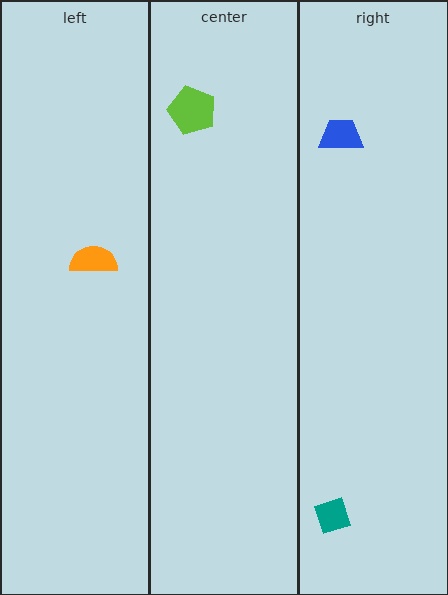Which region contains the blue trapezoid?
The right region.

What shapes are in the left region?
The orange semicircle.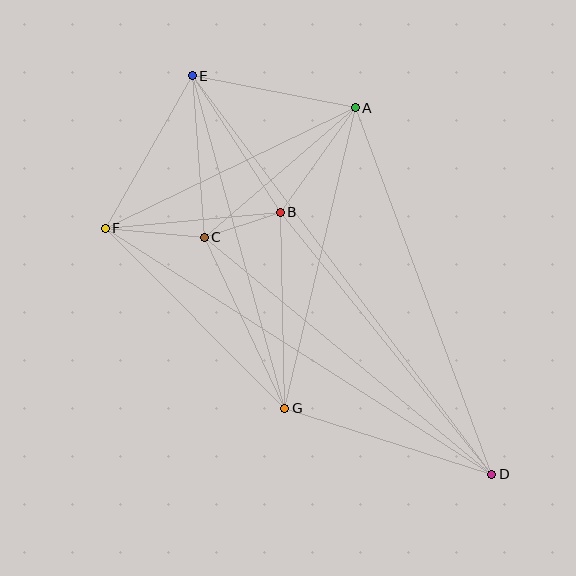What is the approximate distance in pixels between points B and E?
The distance between B and E is approximately 163 pixels.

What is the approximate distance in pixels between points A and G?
The distance between A and G is approximately 309 pixels.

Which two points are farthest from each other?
Points D and E are farthest from each other.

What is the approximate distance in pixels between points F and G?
The distance between F and G is approximately 254 pixels.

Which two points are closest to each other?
Points B and C are closest to each other.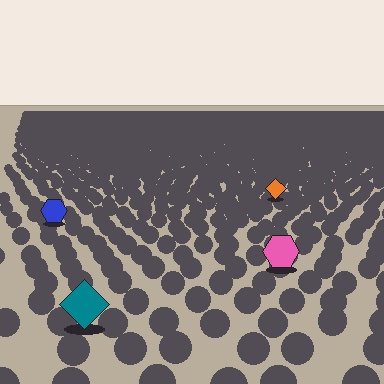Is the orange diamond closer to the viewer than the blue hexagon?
No. The blue hexagon is closer — you can tell from the texture gradient: the ground texture is coarser near it.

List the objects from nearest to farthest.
From nearest to farthest: the teal diamond, the pink hexagon, the blue hexagon, the orange diamond.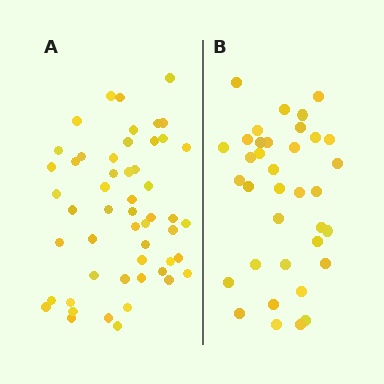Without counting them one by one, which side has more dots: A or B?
Region A (the left region) has more dots.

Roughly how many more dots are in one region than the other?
Region A has approximately 15 more dots than region B.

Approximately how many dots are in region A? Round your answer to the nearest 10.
About 50 dots. (The exact count is 52, which rounds to 50.)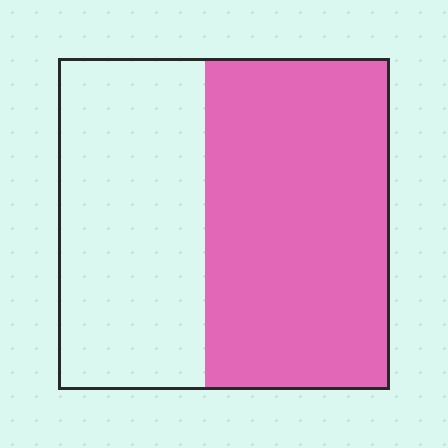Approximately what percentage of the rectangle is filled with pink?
Approximately 55%.